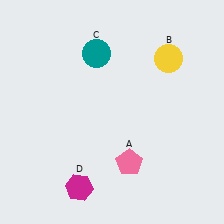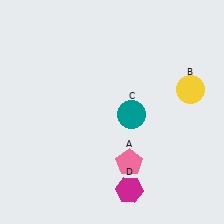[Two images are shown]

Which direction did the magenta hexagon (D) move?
The magenta hexagon (D) moved right.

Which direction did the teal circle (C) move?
The teal circle (C) moved down.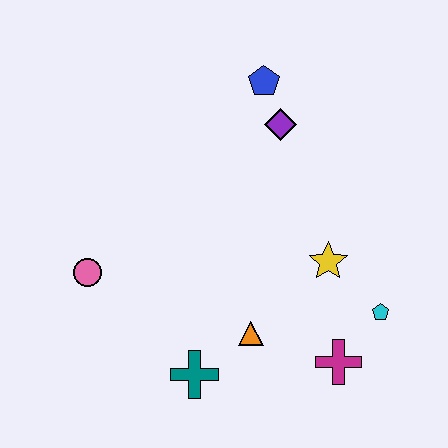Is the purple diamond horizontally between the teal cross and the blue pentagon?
No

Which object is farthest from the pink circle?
The cyan pentagon is farthest from the pink circle.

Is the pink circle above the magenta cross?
Yes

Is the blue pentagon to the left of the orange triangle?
No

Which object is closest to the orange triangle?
The teal cross is closest to the orange triangle.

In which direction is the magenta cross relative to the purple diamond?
The magenta cross is below the purple diamond.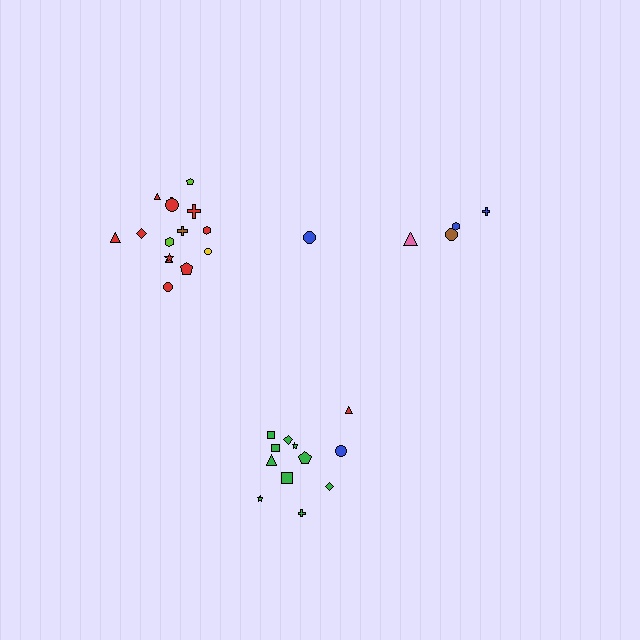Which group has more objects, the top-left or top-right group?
The top-left group.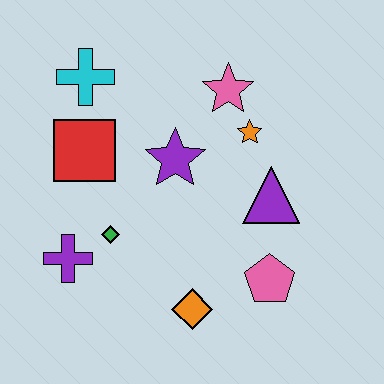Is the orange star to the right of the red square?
Yes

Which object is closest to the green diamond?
The purple cross is closest to the green diamond.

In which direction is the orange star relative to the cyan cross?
The orange star is to the right of the cyan cross.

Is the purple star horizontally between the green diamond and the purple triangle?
Yes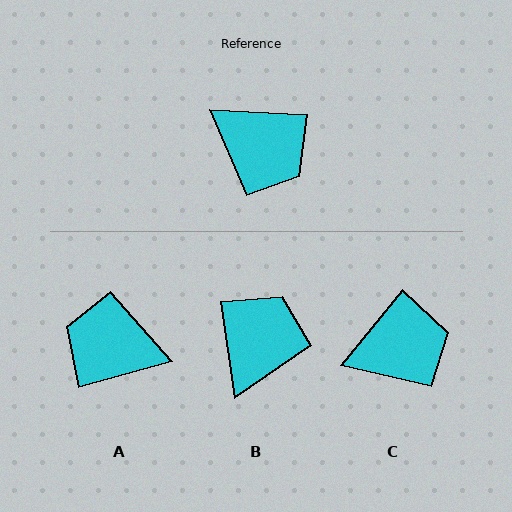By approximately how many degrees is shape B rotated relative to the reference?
Approximately 101 degrees counter-clockwise.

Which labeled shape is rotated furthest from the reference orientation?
A, about 162 degrees away.